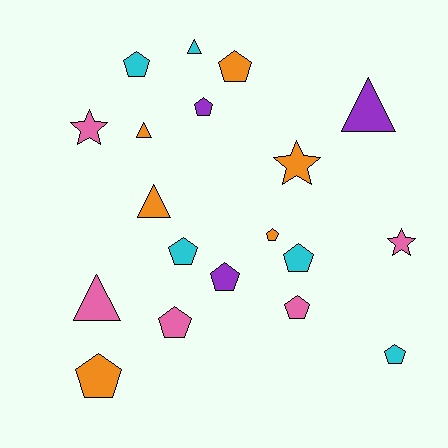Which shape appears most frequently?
Pentagon, with 11 objects.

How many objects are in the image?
There are 19 objects.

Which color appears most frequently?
Orange, with 6 objects.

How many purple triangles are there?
There is 1 purple triangle.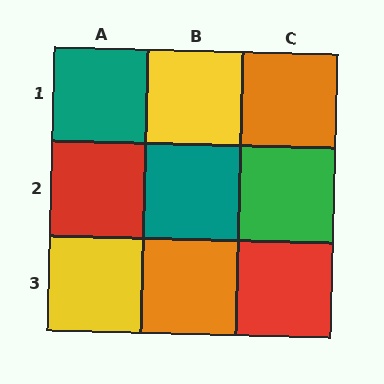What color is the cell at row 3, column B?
Orange.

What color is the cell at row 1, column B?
Yellow.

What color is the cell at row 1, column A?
Teal.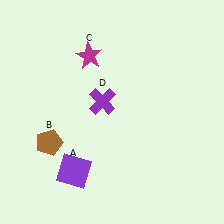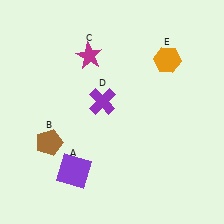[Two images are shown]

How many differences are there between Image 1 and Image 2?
There is 1 difference between the two images.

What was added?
An orange hexagon (E) was added in Image 2.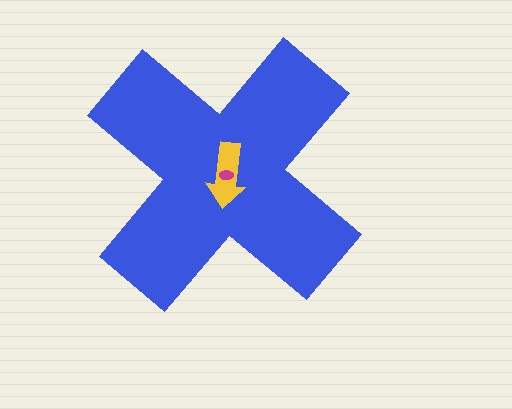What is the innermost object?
The magenta ellipse.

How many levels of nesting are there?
3.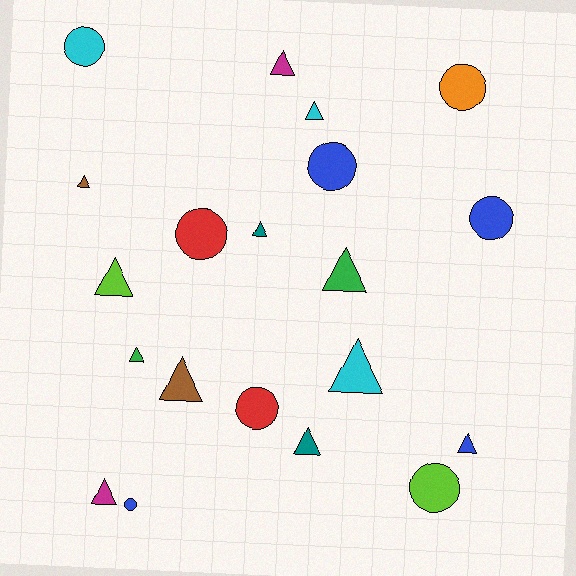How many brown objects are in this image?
There are 2 brown objects.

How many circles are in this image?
There are 8 circles.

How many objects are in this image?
There are 20 objects.